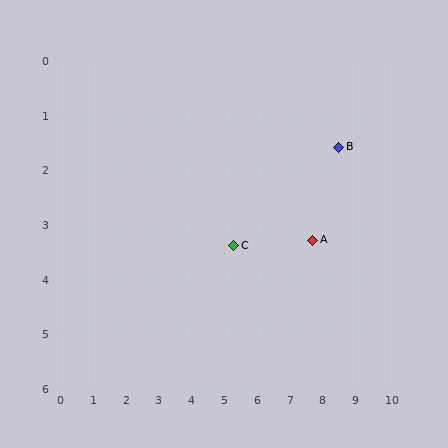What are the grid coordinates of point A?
Point A is at approximately (7.7, 3.3).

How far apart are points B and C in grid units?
Points B and C are about 3.7 grid units apart.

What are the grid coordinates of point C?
Point C is at approximately (5.3, 3.4).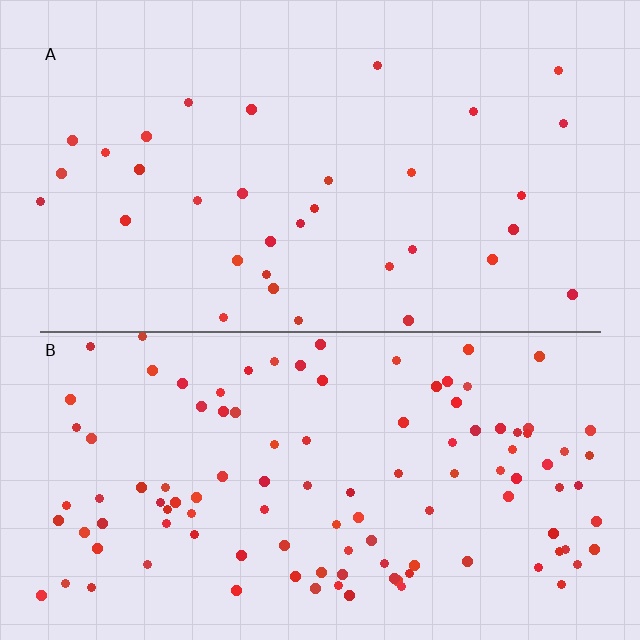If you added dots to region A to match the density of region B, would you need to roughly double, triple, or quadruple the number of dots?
Approximately triple.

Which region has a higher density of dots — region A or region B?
B (the bottom).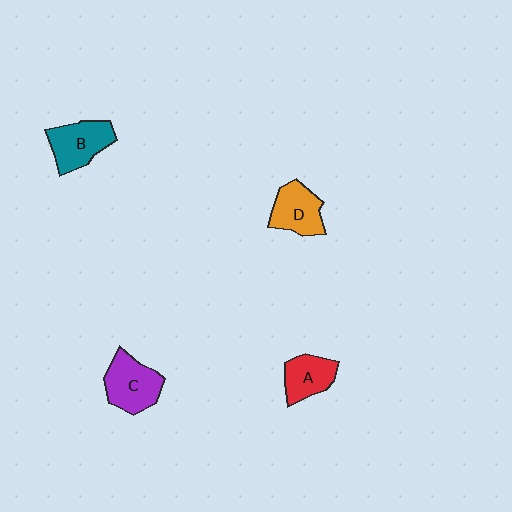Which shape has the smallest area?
Shape A (red).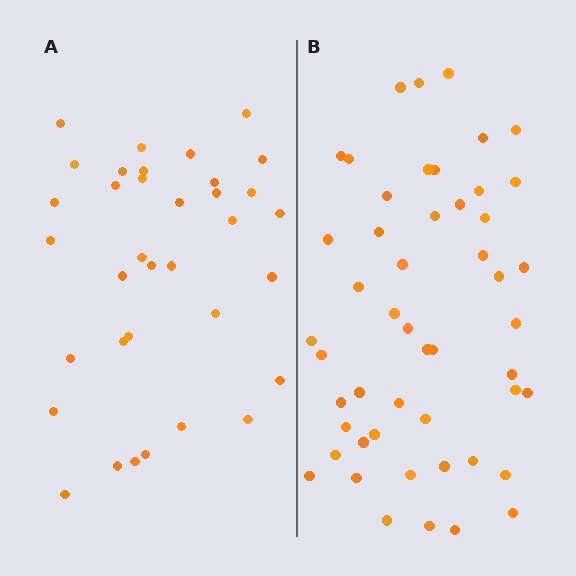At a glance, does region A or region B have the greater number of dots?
Region B (the right region) has more dots.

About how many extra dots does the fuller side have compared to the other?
Region B has approximately 15 more dots than region A.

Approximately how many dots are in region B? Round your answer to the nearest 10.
About 50 dots.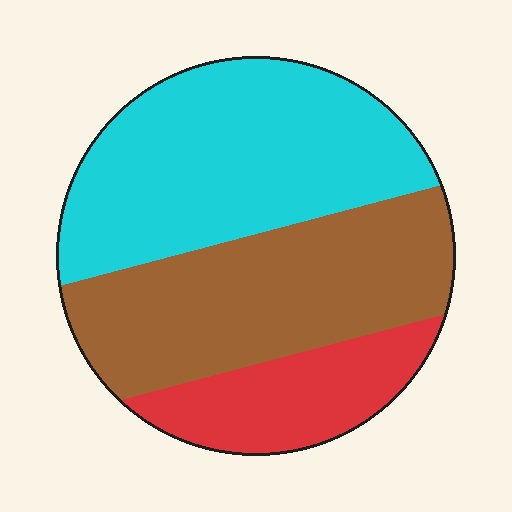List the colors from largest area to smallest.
From largest to smallest: cyan, brown, red.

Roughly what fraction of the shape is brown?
Brown covers roughly 40% of the shape.